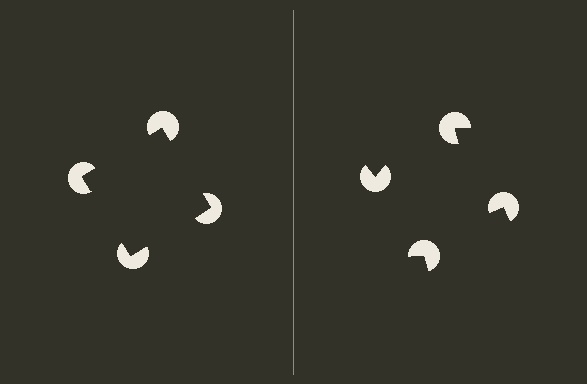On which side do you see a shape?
An illusory square appears on the left side. On the right side the wedge cuts are rotated, so no coherent shape forms.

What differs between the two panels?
The pac-man discs are positioned identically on both sides; only the wedge orientations differ. On the left they align to a square; on the right they are misaligned.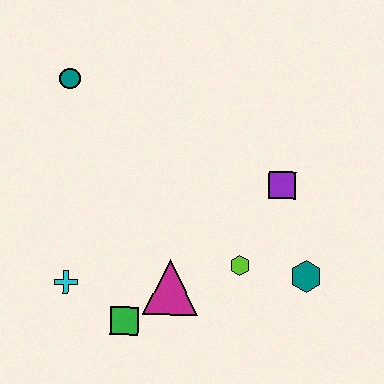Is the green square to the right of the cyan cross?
Yes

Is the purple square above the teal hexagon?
Yes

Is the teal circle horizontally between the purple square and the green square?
No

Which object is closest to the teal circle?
The cyan cross is closest to the teal circle.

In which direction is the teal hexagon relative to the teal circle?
The teal hexagon is to the right of the teal circle.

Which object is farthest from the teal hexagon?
The teal circle is farthest from the teal hexagon.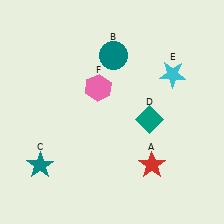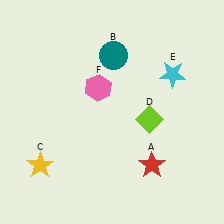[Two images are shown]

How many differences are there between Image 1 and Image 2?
There are 2 differences between the two images.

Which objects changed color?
C changed from teal to yellow. D changed from teal to lime.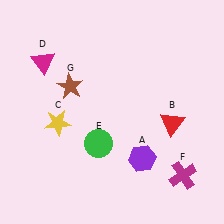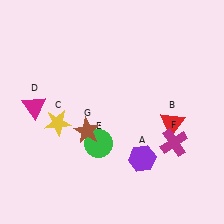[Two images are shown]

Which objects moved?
The objects that moved are: the magenta triangle (D), the magenta cross (F), the brown star (G).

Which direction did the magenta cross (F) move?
The magenta cross (F) moved up.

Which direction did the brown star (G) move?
The brown star (G) moved down.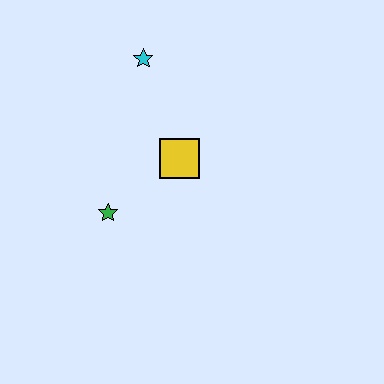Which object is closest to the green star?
The yellow square is closest to the green star.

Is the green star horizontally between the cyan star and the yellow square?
No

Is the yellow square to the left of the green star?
No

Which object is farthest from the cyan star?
The green star is farthest from the cyan star.